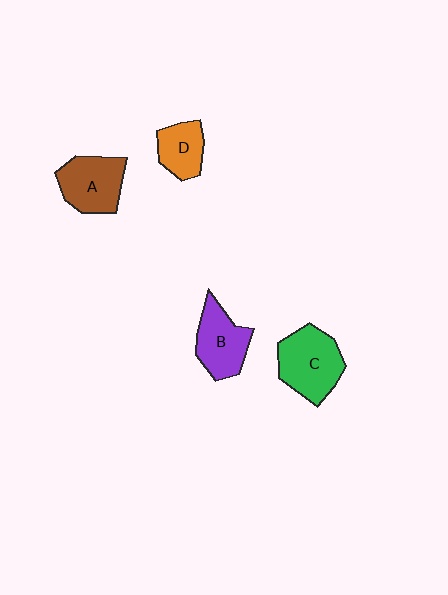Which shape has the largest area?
Shape C (green).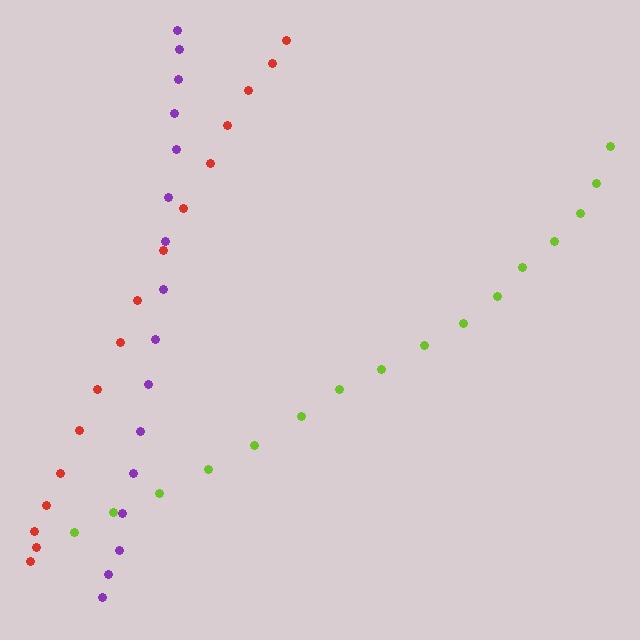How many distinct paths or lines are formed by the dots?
There are 3 distinct paths.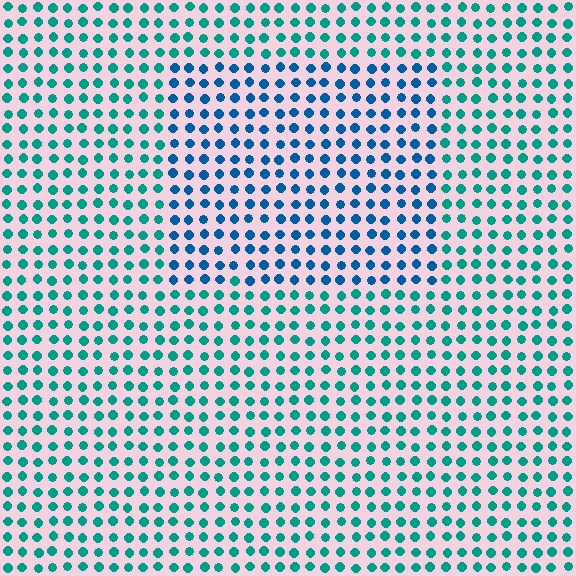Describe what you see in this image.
The image is filled with small teal elements in a uniform arrangement. A rectangle-shaped region is visible where the elements are tinted to a slightly different hue, forming a subtle color boundary.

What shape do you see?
I see a rectangle.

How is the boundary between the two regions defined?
The boundary is defined purely by a slight shift in hue (about 33 degrees). Spacing, size, and orientation are identical on both sides.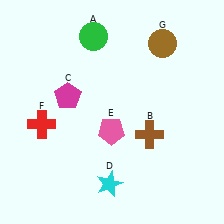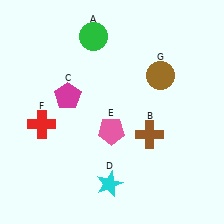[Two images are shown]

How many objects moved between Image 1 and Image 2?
1 object moved between the two images.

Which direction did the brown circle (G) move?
The brown circle (G) moved down.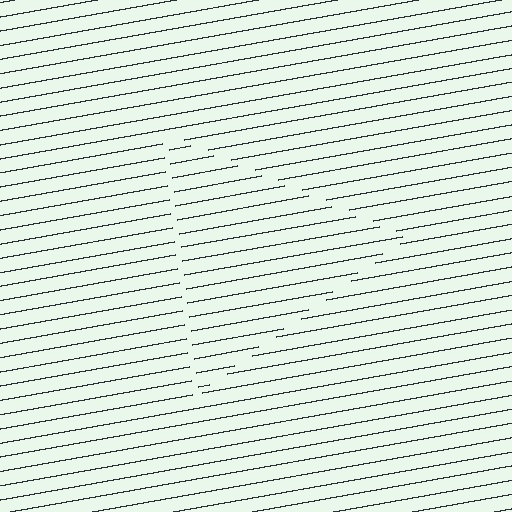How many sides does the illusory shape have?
3 sides — the line-ends trace a triangle.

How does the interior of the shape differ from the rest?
The interior of the shape contains the same grating, shifted by half a period — the contour is defined by the phase discontinuity where line-ends from the inner and outer gratings abut.